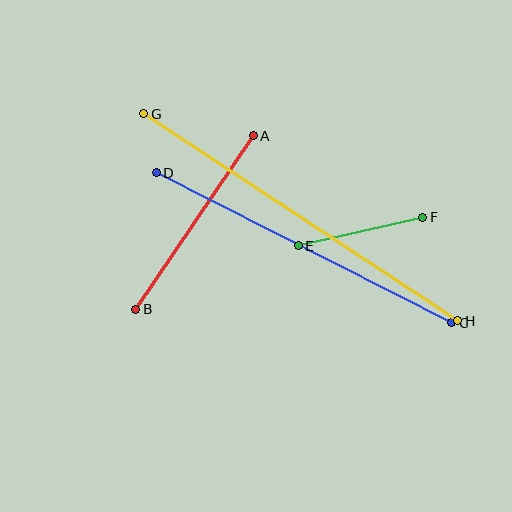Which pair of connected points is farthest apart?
Points G and H are farthest apart.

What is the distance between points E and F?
The distance is approximately 128 pixels.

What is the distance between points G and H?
The distance is approximately 376 pixels.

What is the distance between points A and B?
The distance is approximately 209 pixels.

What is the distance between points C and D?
The distance is approximately 332 pixels.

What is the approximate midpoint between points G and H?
The midpoint is at approximately (301, 217) pixels.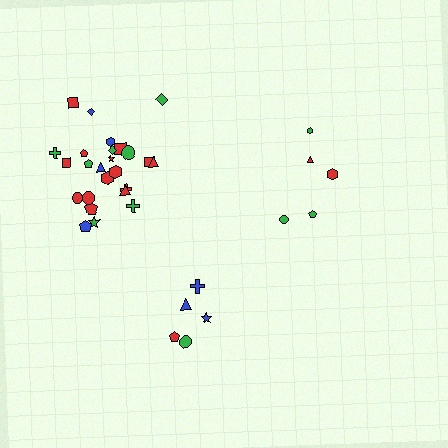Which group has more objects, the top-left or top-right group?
The top-left group.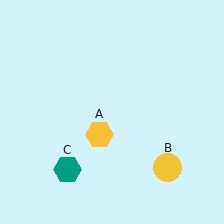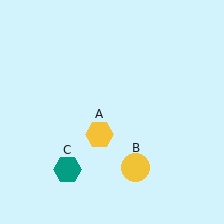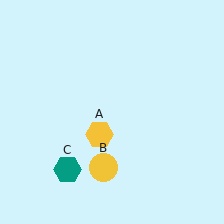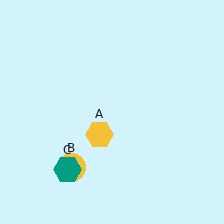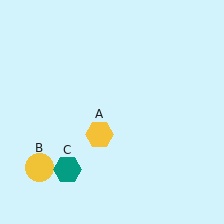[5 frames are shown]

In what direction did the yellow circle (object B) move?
The yellow circle (object B) moved left.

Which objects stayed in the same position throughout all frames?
Yellow hexagon (object A) and teal hexagon (object C) remained stationary.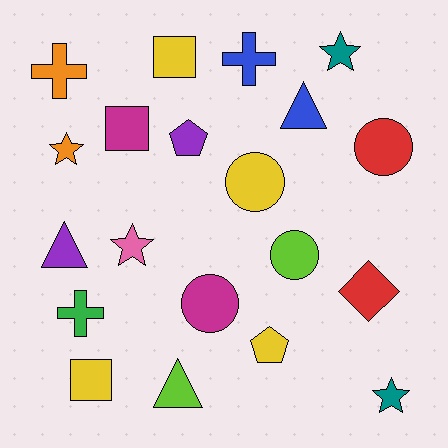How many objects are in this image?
There are 20 objects.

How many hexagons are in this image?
There are no hexagons.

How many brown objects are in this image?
There are no brown objects.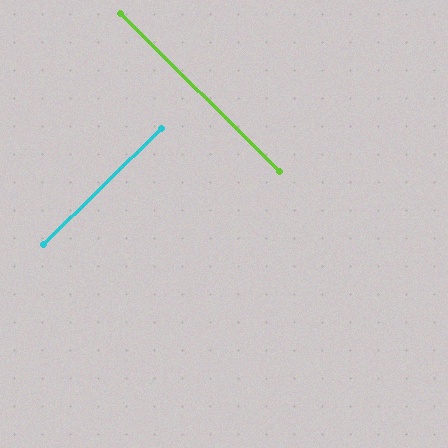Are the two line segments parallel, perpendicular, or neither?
Perpendicular — they meet at approximately 89°.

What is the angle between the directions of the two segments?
Approximately 89 degrees.